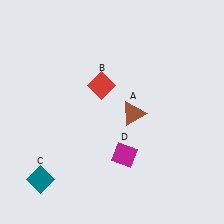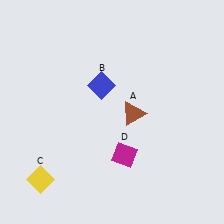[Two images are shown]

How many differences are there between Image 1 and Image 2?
There are 2 differences between the two images.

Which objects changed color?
B changed from red to blue. C changed from teal to yellow.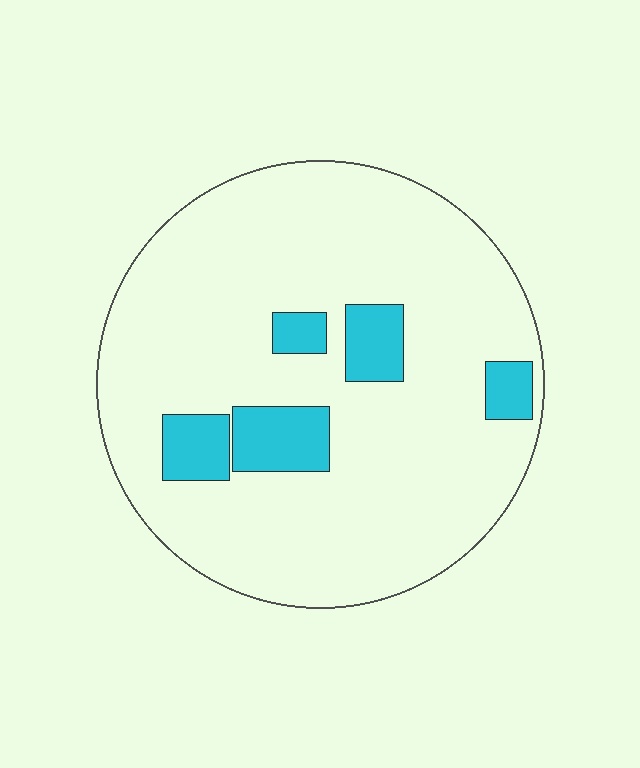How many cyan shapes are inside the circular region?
5.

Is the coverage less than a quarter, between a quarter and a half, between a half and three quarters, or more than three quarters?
Less than a quarter.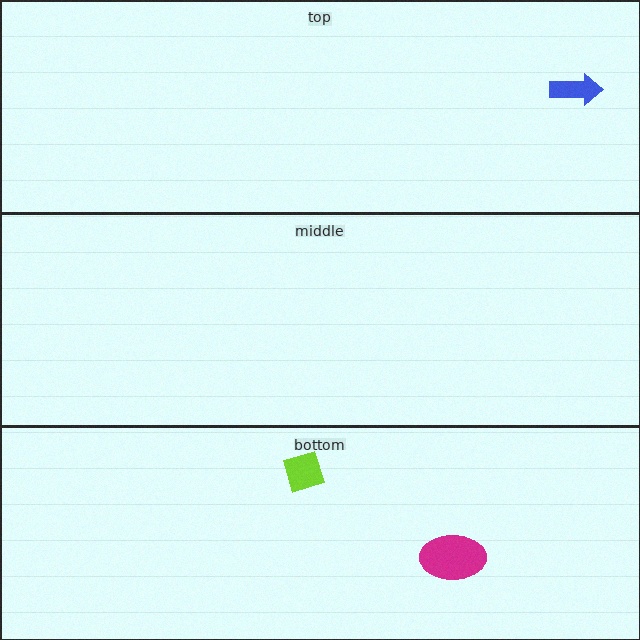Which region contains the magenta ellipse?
The bottom region.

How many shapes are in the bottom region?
2.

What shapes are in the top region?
The blue arrow.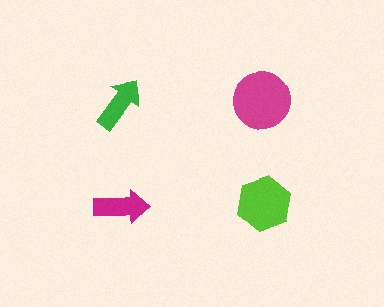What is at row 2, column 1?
A magenta arrow.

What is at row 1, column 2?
A magenta circle.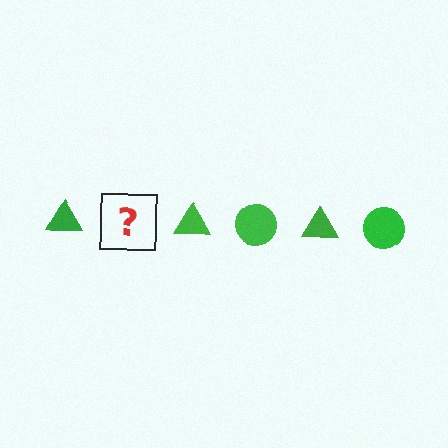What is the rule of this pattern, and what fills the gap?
The rule is that the pattern cycles through triangle, circle shapes in green. The gap should be filled with a green circle.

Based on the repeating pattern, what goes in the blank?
The blank should be a green circle.